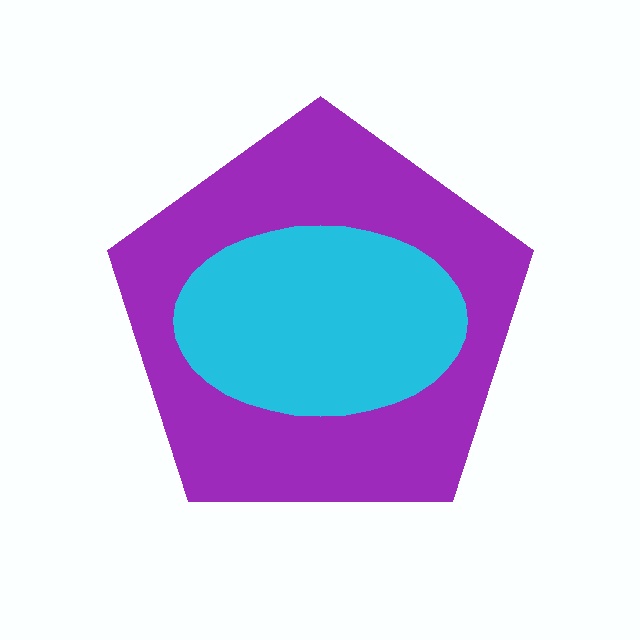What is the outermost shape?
The purple pentagon.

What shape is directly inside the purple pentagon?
The cyan ellipse.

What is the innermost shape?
The cyan ellipse.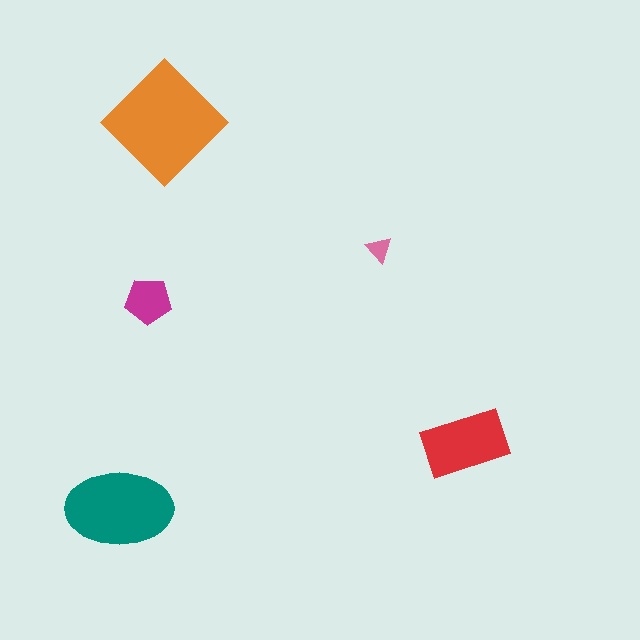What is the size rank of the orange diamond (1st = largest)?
1st.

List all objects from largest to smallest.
The orange diamond, the teal ellipse, the red rectangle, the magenta pentagon, the pink triangle.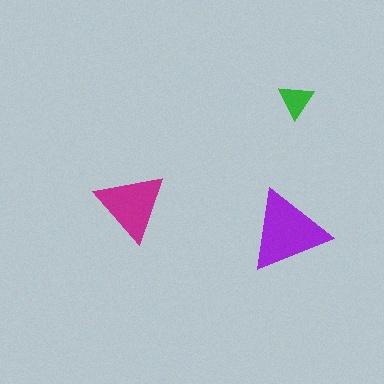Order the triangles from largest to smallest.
the purple one, the magenta one, the green one.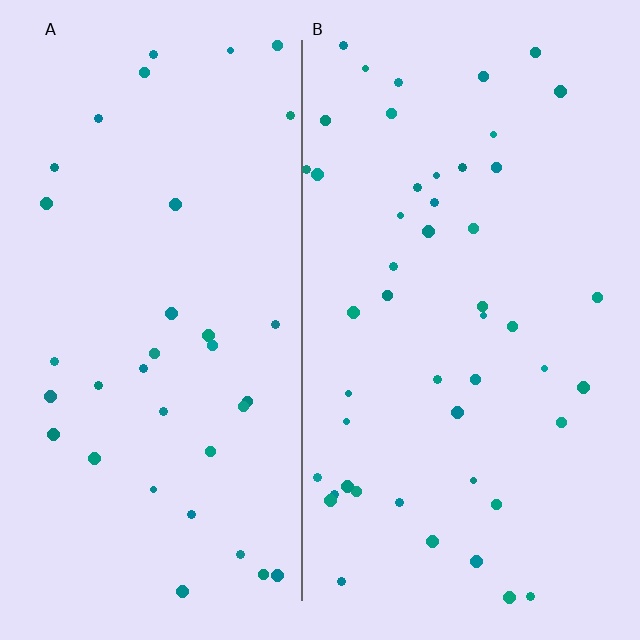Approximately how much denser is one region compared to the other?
Approximately 1.4× — region B over region A.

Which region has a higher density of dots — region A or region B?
B (the right).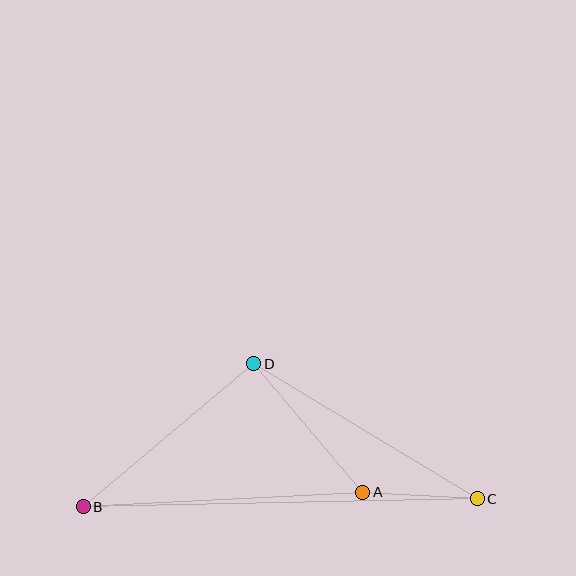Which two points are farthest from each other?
Points B and C are farthest from each other.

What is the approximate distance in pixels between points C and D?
The distance between C and D is approximately 261 pixels.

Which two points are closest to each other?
Points A and C are closest to each other.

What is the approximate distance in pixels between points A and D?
The distance between A and D is approximately 169 pixels.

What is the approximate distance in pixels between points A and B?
The distance between A and B is approximately 280 pixels.